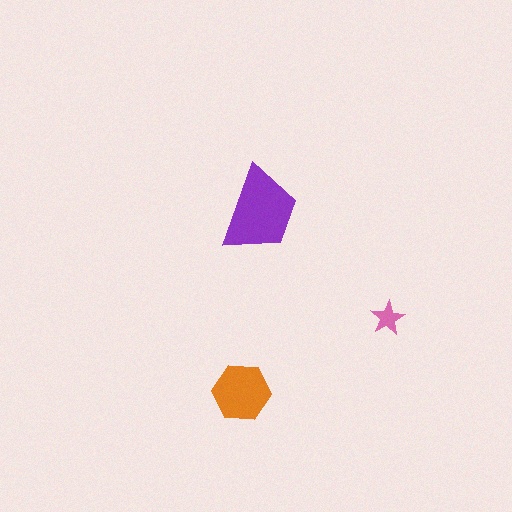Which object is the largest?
The purple trapezoid.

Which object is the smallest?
The pink star.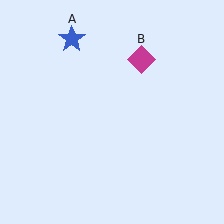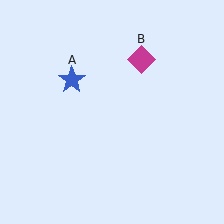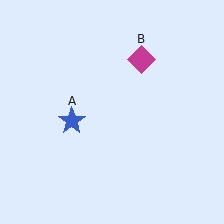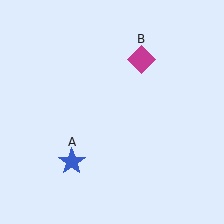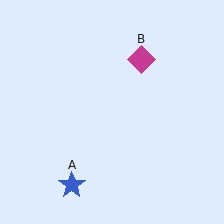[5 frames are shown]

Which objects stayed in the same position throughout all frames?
Magenta diamond (object B) remained stationary.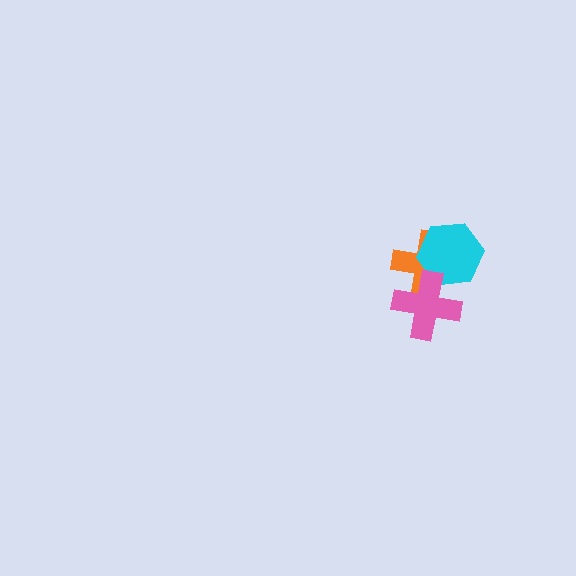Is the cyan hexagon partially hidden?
Yes, it is partially covered by another shape.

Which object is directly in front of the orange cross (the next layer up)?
The cyan hexagon is directly in front of the orange cross.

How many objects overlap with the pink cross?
2 objects overlap with the pink cross.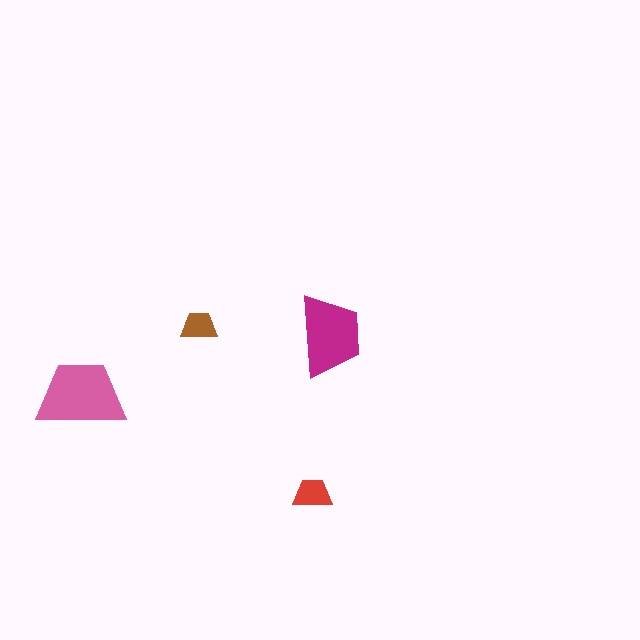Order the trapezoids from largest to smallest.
the pink one, the magenta one, the red one, the brown one.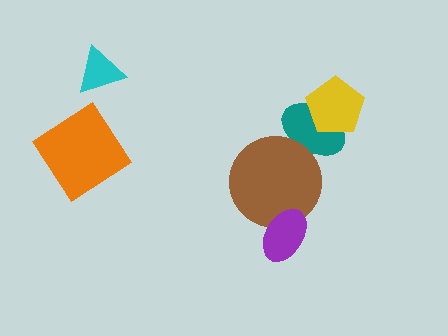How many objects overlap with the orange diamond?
0 objects overlap with the orange diamond.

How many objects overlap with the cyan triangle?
0 objects overlap with the cyan triangle.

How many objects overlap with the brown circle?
2 objects overlap with the brown circle.